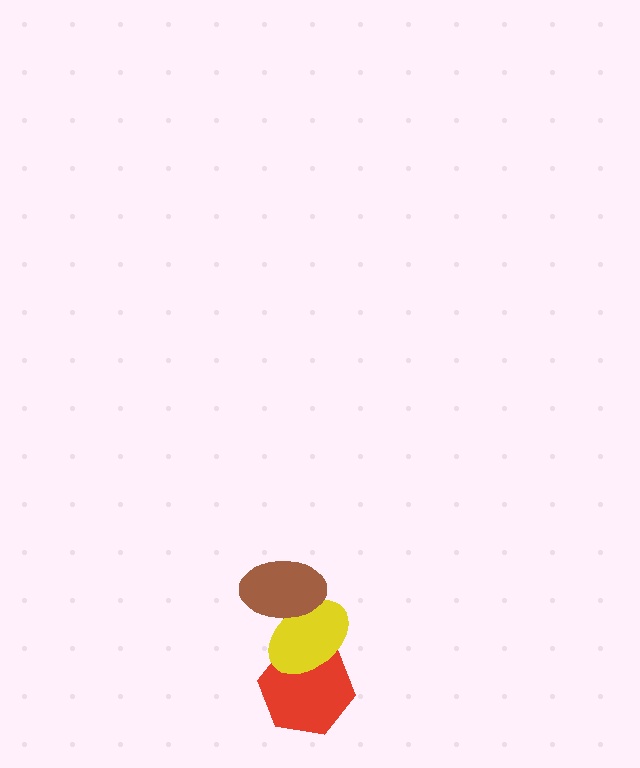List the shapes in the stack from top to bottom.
From top to bottom: the brown ellipse, the yellow ellipse, the red hexagon.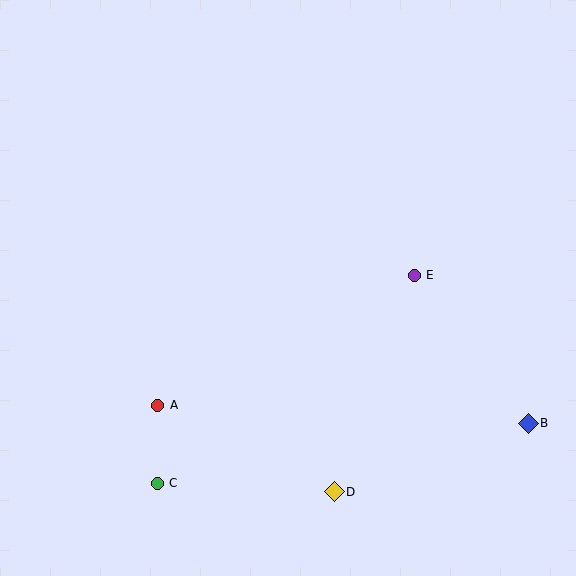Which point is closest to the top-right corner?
Point E is closest to the top-right corner.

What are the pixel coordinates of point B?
Point B is at (528, 423).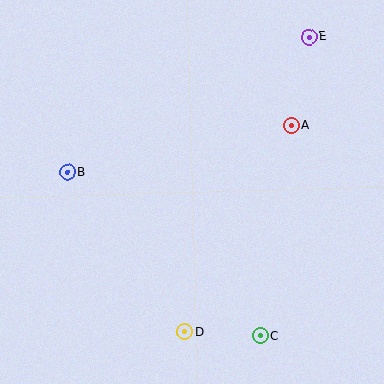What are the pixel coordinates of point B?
Point B is at (68, 172).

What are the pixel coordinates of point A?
Point A is at (291, 126).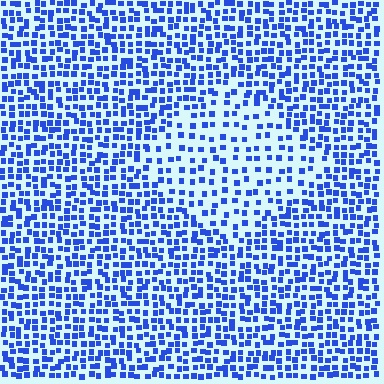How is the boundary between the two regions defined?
The boundary is defined by a change in element density (approximately 1.9x ratio). All elements are the same color, size, and shape.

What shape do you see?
I see a diamond.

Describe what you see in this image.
The image contains small blue elements arranged at two different densities. A diamond-shaped region is visible where the elements are less densely packed than the surrounding area.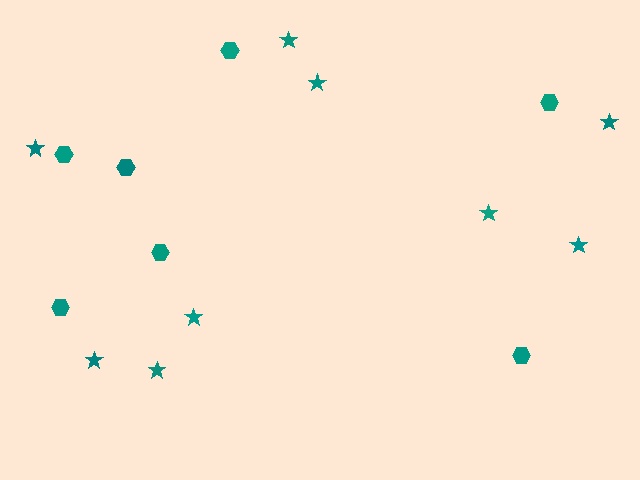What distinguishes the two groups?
There are 2 groups: one group of hexagons (7) and one group of stars (9).